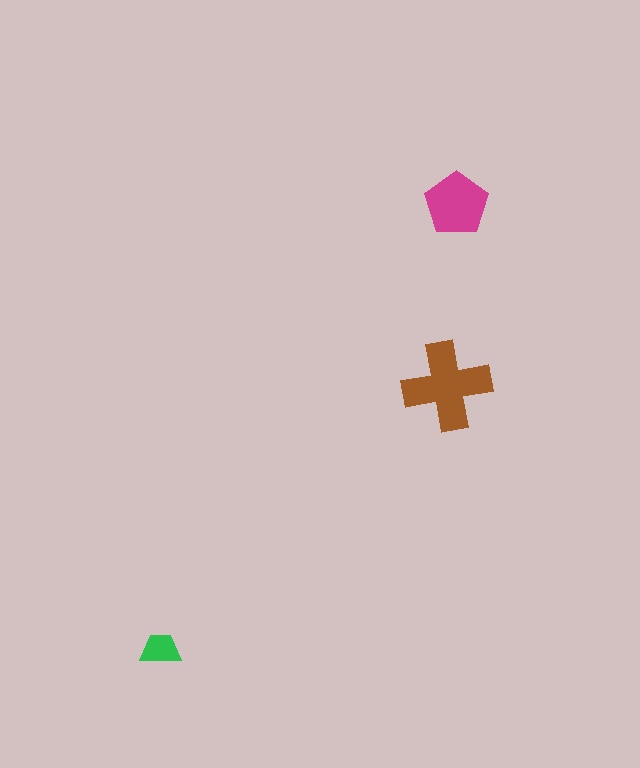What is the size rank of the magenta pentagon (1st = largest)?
2nd.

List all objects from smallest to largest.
The green trapezoid, the magenta pentagon, the brown cross.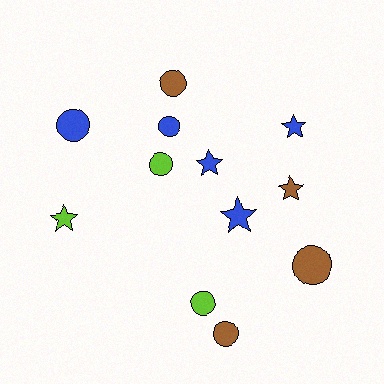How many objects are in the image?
There are 12 objects.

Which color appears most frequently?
Blue, with 5 objects.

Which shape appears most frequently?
Circle, with 7 objects.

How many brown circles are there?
There are 3 brown circles.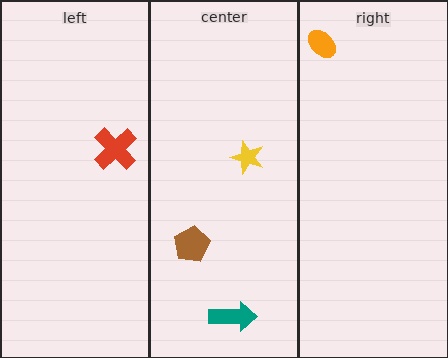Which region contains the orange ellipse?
The right region.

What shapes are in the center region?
The brown pentagon, the yellow star, the teal arrow.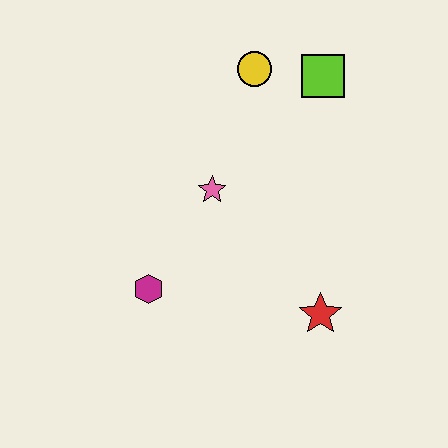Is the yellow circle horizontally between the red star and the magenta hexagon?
Yes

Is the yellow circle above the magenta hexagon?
Yes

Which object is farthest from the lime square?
The magenta hexagon is farthest from the lime square.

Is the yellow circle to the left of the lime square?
Yes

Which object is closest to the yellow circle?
The lime square is closest to the yellow circle.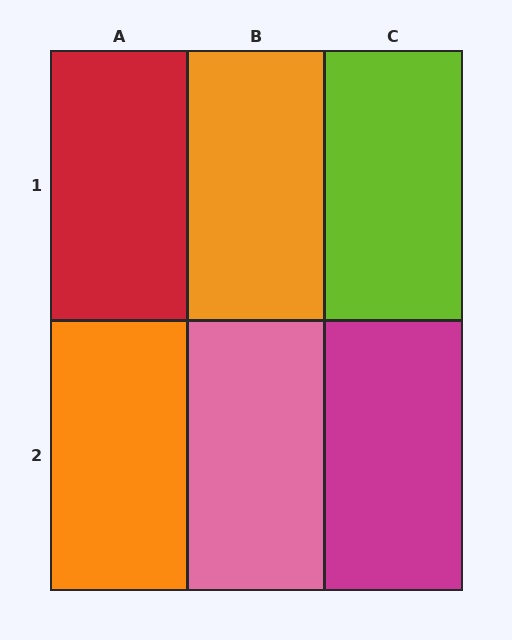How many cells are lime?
1 cell is lime.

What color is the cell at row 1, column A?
Red.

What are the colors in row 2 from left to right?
Orange, pink, magenta.